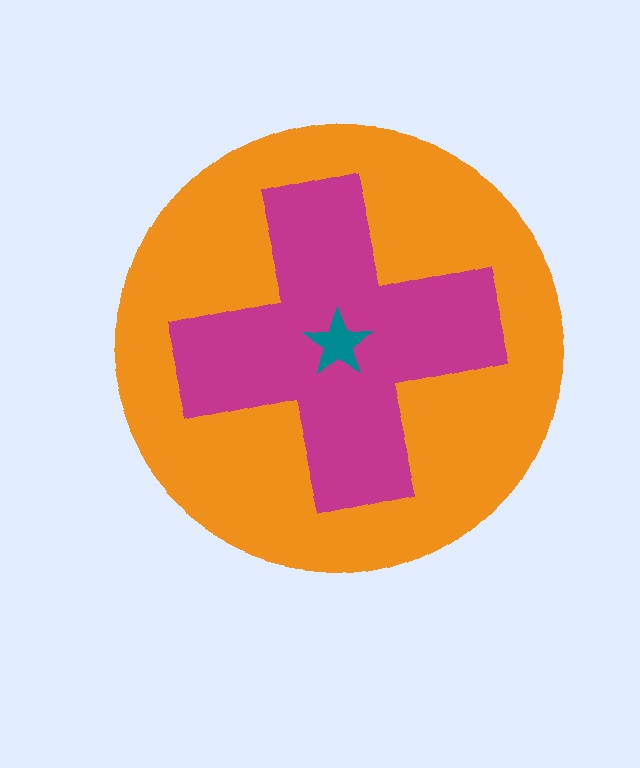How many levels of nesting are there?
3.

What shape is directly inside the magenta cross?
The teal star.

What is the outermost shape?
The orange circle.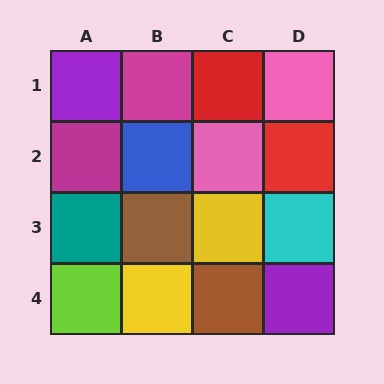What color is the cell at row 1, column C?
Red.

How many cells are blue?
1 cell is blue.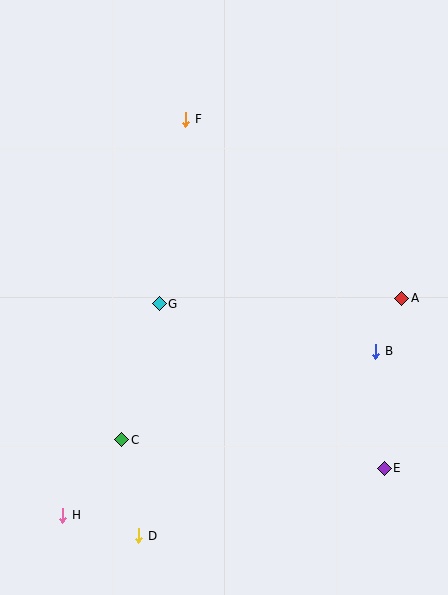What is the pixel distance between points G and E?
The distance between G and E is 279 pixels.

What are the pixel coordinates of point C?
Point C is at (122, 440).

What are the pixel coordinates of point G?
Point G is at (159, 304).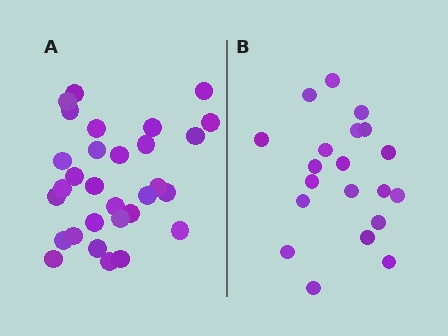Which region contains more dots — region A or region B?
Region A (the left region) has more dots.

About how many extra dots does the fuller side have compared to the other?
Region A has roughly 10 or so more dots than region B.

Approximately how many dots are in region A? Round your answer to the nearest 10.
About 30 dots.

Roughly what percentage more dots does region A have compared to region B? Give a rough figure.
About 50% more.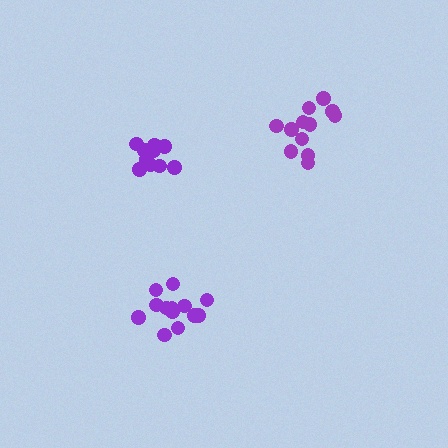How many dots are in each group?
Group 1: 10 dots, Group 2: 12 dots, Group 3: 13 dots (35 total).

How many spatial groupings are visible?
There are 3 spatial groupings.